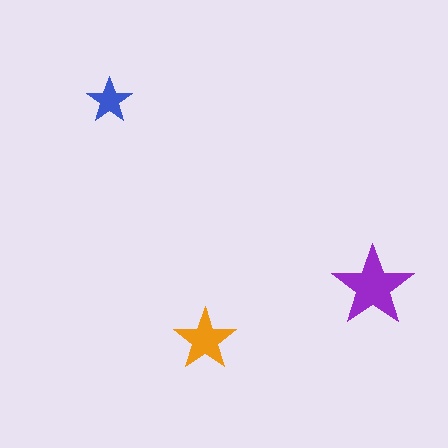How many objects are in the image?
There are 3 objects in the image.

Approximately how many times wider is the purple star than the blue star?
About 2 times wider.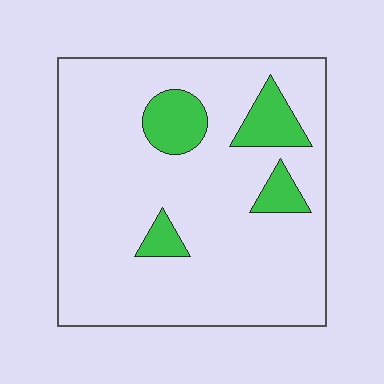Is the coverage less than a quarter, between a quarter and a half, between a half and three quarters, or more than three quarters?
Less than a quarter.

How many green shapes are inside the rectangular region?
4.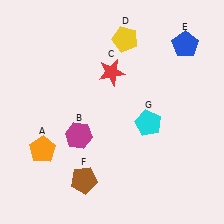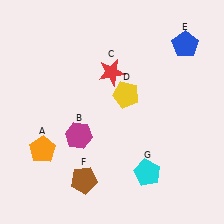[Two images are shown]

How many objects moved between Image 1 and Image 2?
2 objects moved between the two images.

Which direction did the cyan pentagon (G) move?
The cyan pentagon (G) moved down.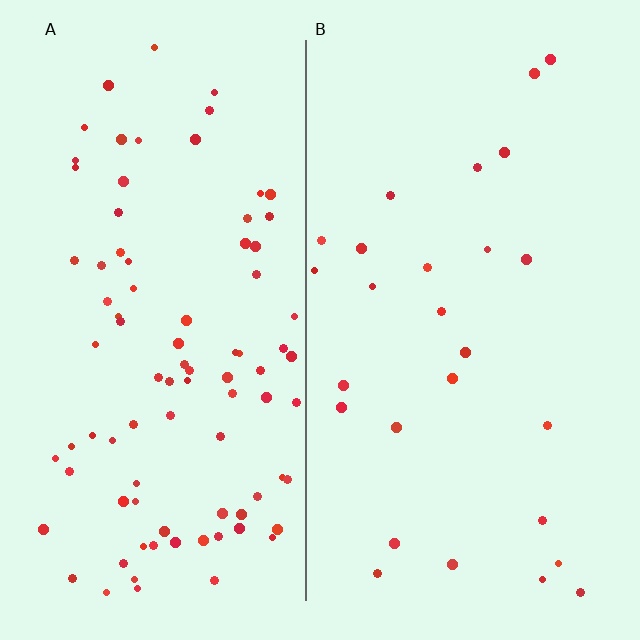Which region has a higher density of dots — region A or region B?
A (the left).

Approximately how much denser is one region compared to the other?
Approximately 3.3× — region A over region B.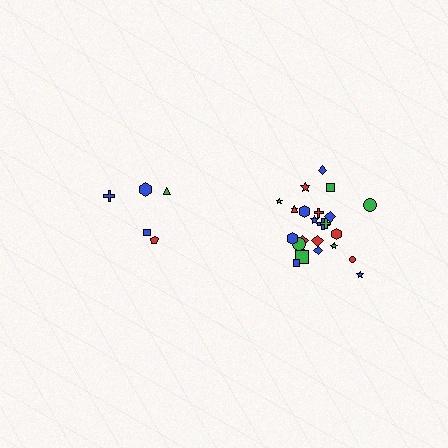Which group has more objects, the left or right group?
The right group.